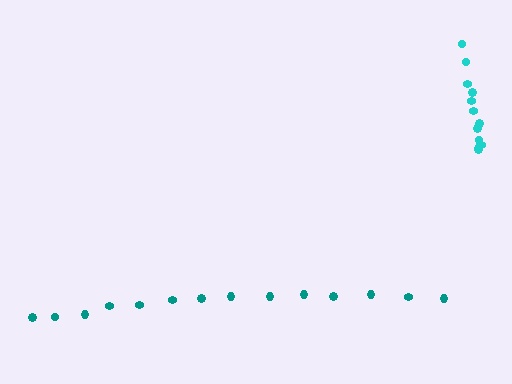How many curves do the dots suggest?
There are 2 distinct paths.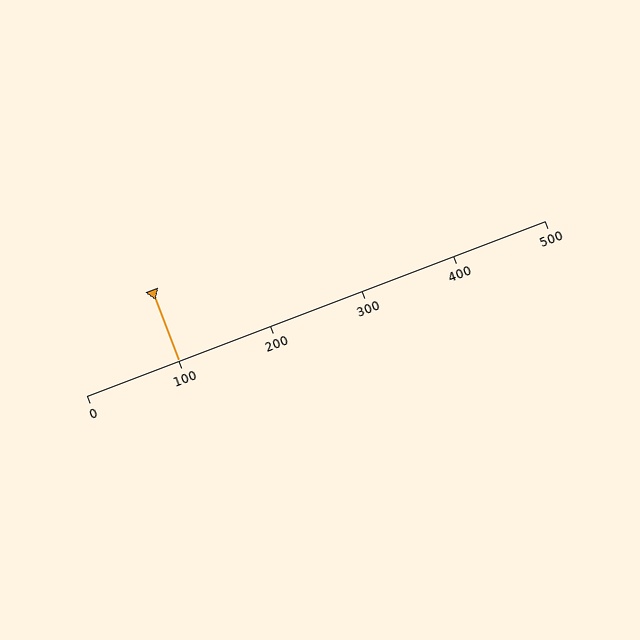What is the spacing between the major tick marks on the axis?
The major ticks are spaced 100 apart.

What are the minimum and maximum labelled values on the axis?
The axis runs from 0 to 500.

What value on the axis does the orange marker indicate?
The marker indicates approximately 100.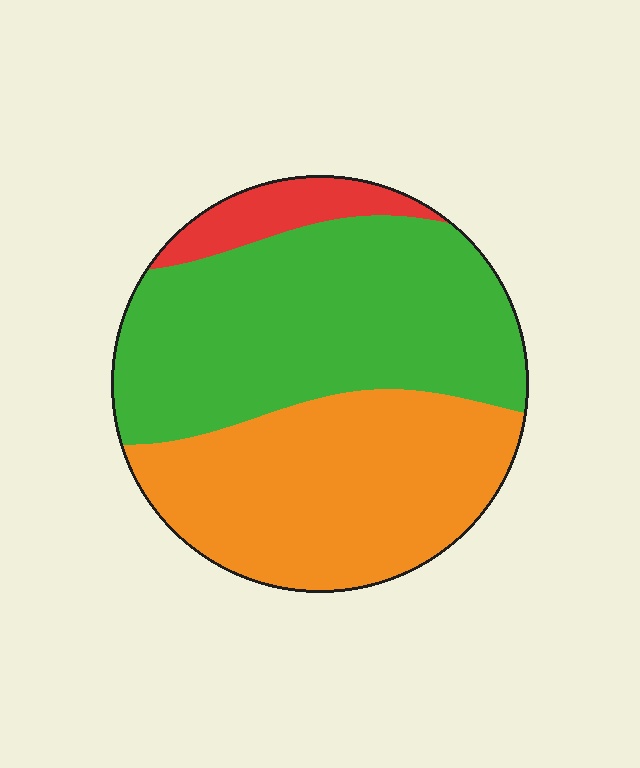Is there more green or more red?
Green.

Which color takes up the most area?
Green, at roughly 50%.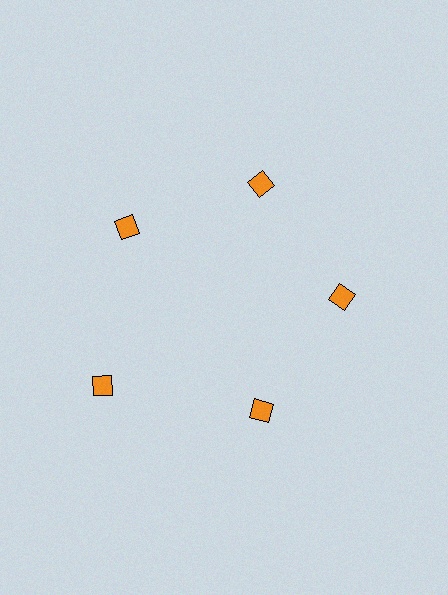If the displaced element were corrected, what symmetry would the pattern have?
It would have 5-fold rotational symmetry — the pattern would map onto itself every 72 degrees.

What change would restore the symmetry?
The symmetry would be restored by moving it inward, back onto the ring so that all 5 squares sit at equal angles and equal distance from the center.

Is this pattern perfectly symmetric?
No. The 5 orange squares are arranged in a ring, but one element near the 8 o'clock position is pushed outward from the center, breaking the 5-fold rotational symmetry.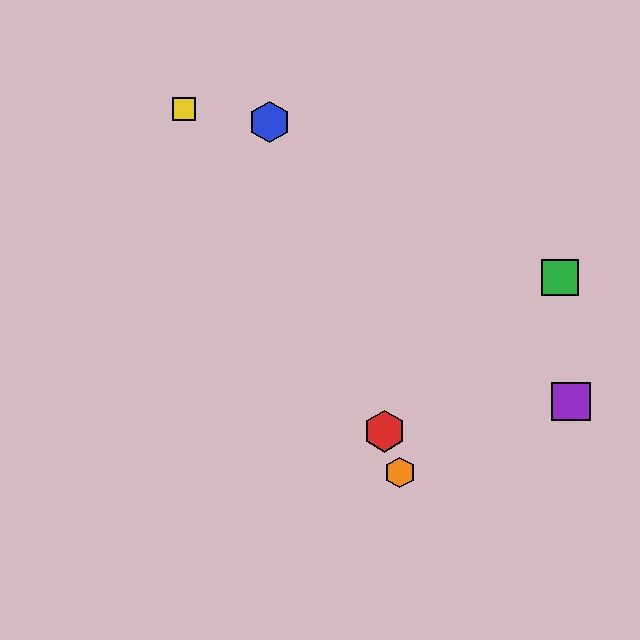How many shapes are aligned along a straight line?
3 shapes (the red hexagon, the blue hexagon, the orange hexagon) are aligned along a straight line.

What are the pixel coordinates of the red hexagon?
The red hexagon is at (384, 431).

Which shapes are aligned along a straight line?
The red hexagon, the blue hexagon, the orange hexagon are aligned along a straight line.